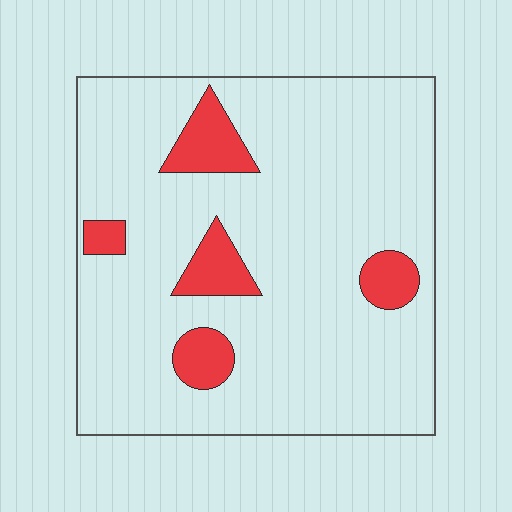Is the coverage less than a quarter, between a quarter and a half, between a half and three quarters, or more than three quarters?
Less than a quarter.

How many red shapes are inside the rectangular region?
5.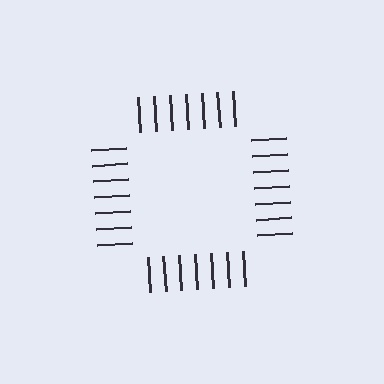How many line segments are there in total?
28 — 7 along each of the 4 edges.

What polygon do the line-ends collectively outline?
An illusory square — the line segments terminate on its edges but no continuous stroke is drawn.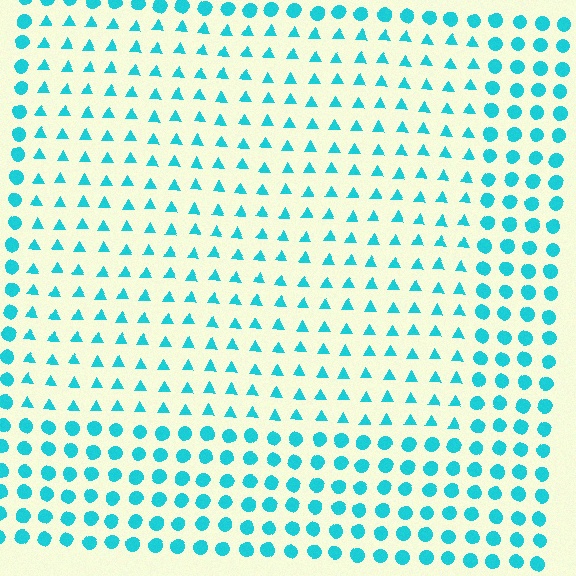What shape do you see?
I see a rectangle.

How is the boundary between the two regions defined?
The boundary is defined by a change in element shape: triangles inside vs. circles outside. All elements share the same color and spacing.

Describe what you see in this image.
The image is filled with small cyan elements arranged in a uniform grid. A rectangle-shaped region contains triangles, while the surrounding area contains circles. The boundary is defined purely by the change in element shape.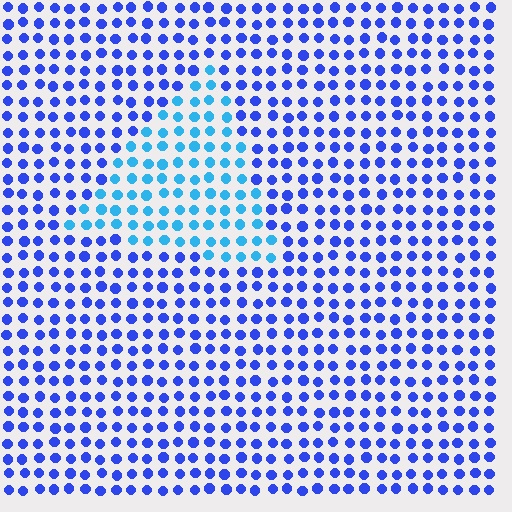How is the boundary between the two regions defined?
The boundary is defined purely by a slight shift in hue (about 35 degrees). Spacing, size, and orientation are identical on both sides.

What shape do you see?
I see a triangle.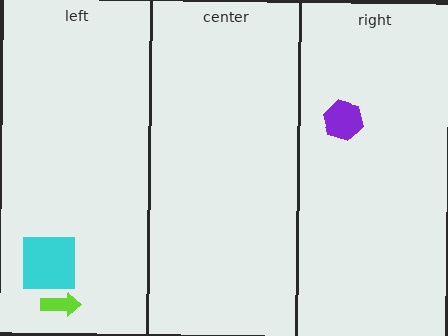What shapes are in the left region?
The cyan square, the lime arrow.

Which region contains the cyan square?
The left region.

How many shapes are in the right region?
1.